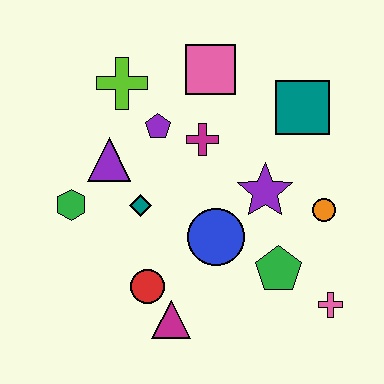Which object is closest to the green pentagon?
The pink cross is closest to the green pentagon.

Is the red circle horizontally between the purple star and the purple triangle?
Yes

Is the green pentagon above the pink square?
No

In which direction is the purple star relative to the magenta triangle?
The purple star is above the magenta triangle.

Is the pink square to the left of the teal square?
Yes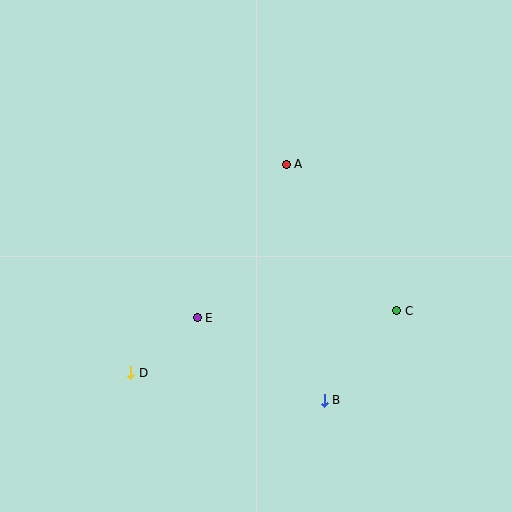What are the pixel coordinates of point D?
Point D is at (131, 373).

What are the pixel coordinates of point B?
Point B is at (324, 400).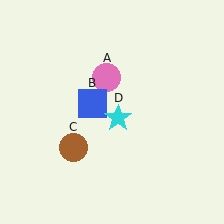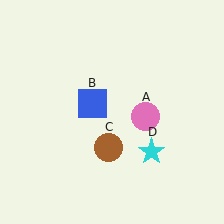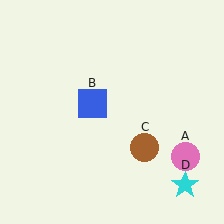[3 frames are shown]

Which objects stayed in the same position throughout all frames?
Blue square (object B) remained stationary.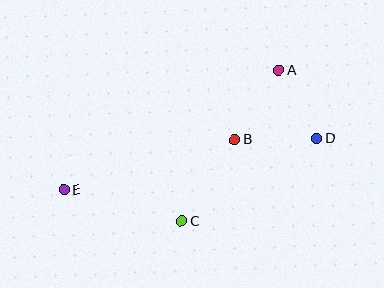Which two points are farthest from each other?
Points D and E are farthest from each other.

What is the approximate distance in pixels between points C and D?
The distance between C and D is approximately 159 pixels.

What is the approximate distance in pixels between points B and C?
The distance between B and C is approximately 97 pixels.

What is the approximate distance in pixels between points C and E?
The distance between C and E is approximately 122 pixels.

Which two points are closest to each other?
Points A and D are closest to each other.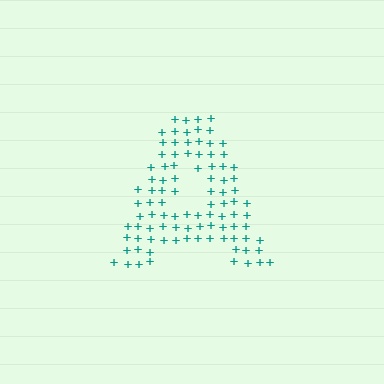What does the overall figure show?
The overall figure shows the letter A.